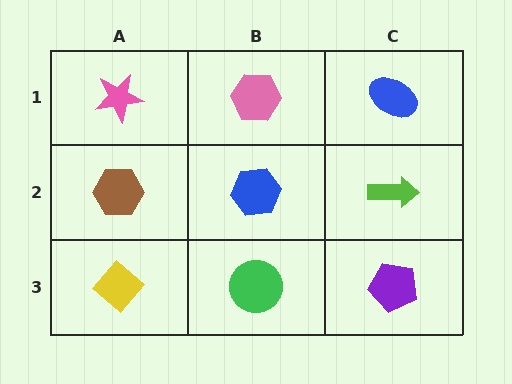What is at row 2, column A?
A brown hexagon.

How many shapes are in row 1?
3 shapes.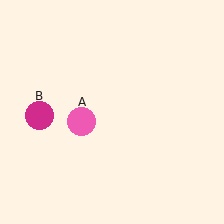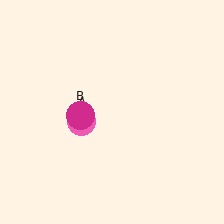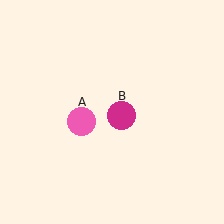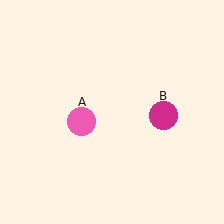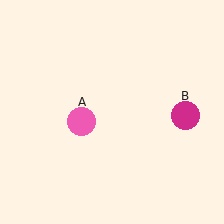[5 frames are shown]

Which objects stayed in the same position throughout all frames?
Pink circle (object A) remained stationary.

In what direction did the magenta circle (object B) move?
The magenta circle (object B) moved right.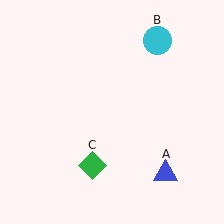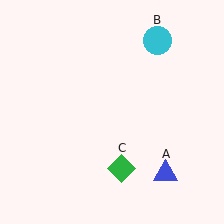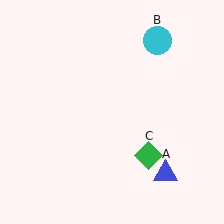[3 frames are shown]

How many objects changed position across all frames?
1 object changed position: green diamond (object C).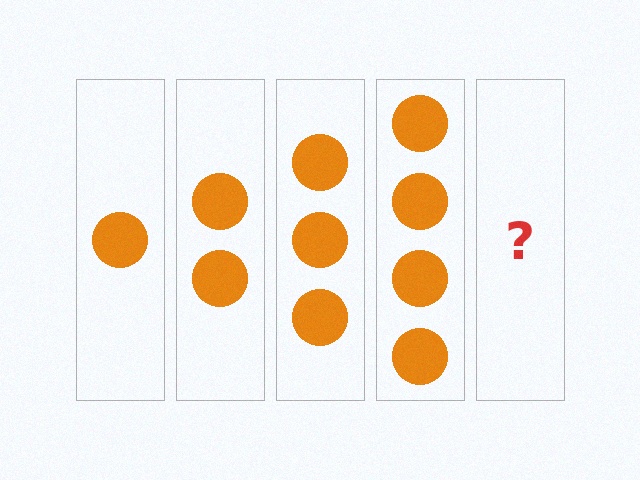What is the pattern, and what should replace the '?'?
The pattern is that each step adds one more circle. The '?' should be 5 circles.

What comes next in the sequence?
The next element should be 5 circles.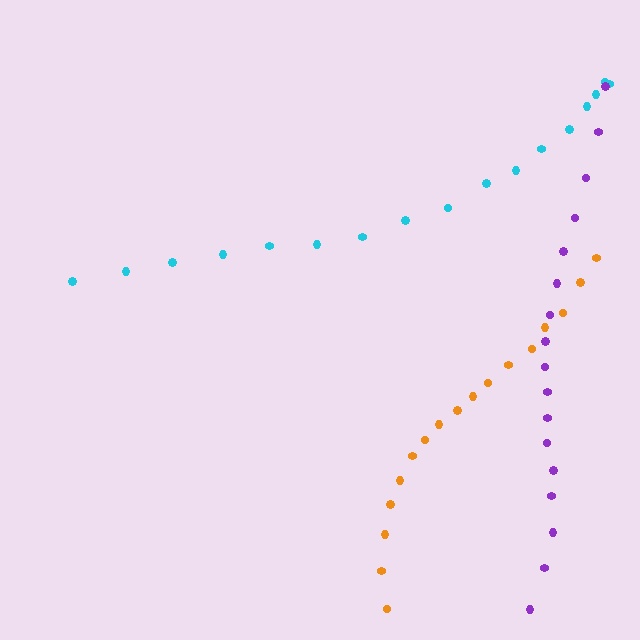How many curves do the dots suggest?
There are 3 distinct paths.